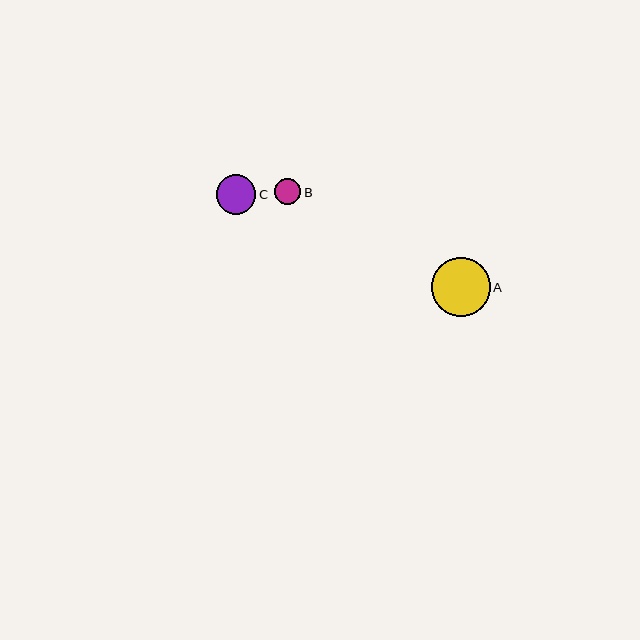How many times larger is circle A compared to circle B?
Circle A is approximately 2.2 times the size of circle B.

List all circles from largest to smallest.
From largest to smallest: A, C, B.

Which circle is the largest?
Circle A is the largest with a size of approximately 59 pixels.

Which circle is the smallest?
Circle B is the smallest with a size of approximately 26 pixels.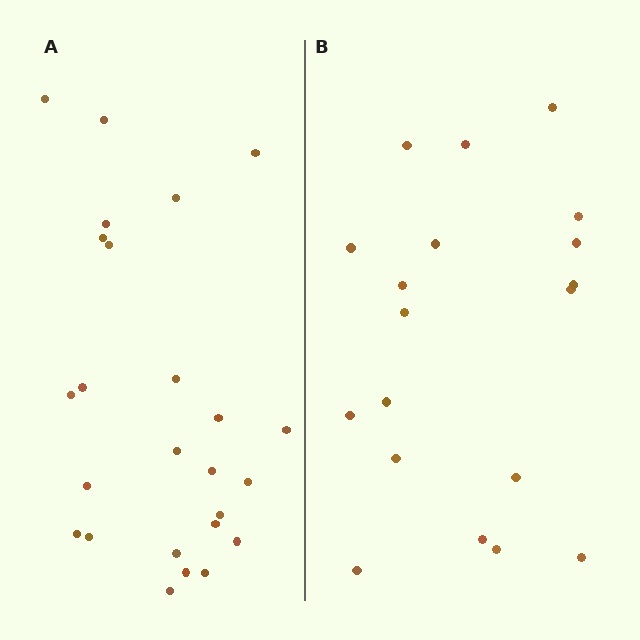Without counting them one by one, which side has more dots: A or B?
Region A (the left region) has more dots.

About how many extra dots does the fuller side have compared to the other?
Region A has about 6 more dots than region B.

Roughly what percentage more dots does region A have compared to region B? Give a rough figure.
About 30% more.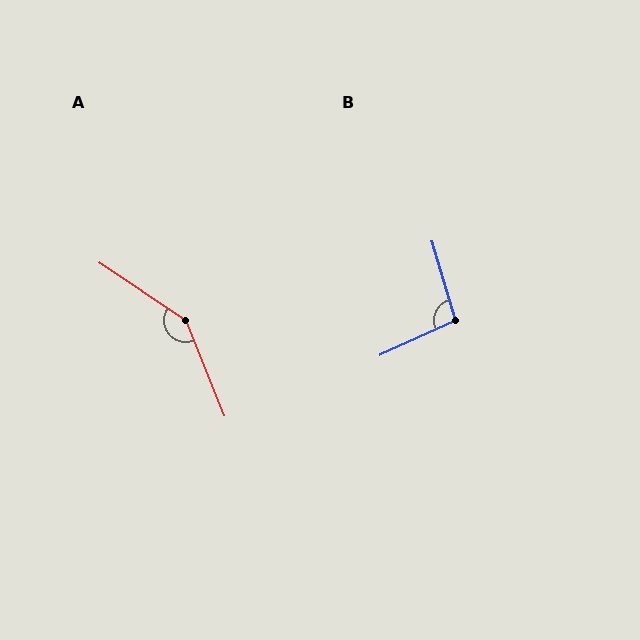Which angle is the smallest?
B, at approximately 98 degrees.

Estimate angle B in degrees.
Approximately 98 degrees.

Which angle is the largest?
A, at approximately 146 degrees.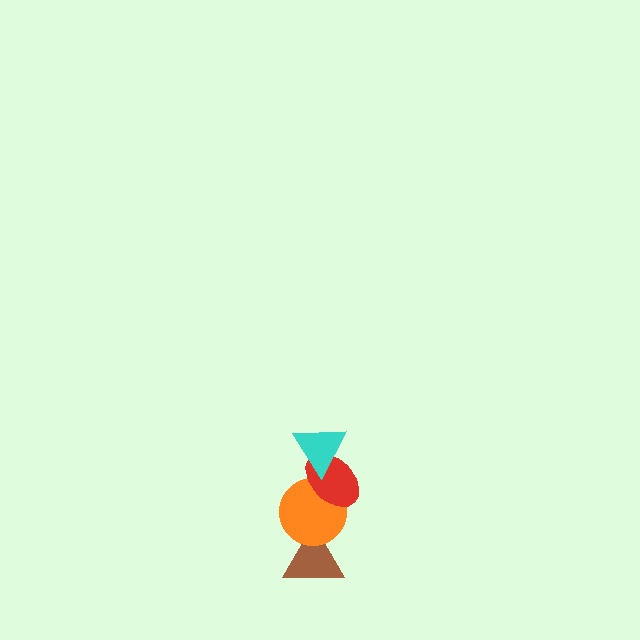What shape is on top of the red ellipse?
The cyan triangle is on top of the red ellipse.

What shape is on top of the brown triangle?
The orange circle is on top of the brown triangle.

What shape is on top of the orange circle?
The red ellipse is on top of the orange circle.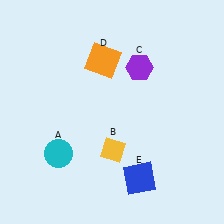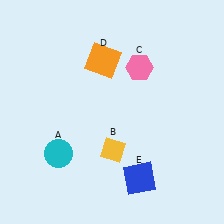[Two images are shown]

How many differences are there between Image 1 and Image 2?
There is 1 difference between the two images.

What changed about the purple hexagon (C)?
In Image 1, C is purple. In Image 2, it changed to pink.